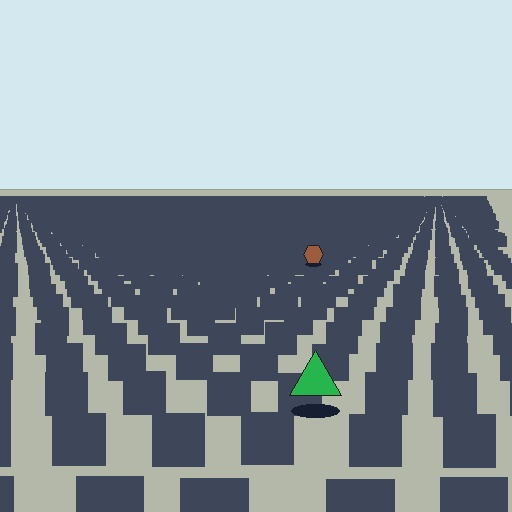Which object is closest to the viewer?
The green triangle is closest. The texture marks near it are larger and more spread out.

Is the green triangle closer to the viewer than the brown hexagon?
Yes. The green triangle is closer — you can tell from the texture gradient: the ground texture is coarser near it.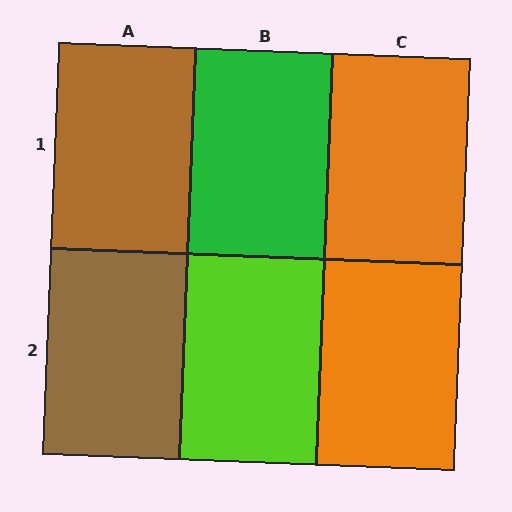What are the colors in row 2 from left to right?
Brown, lime, orange.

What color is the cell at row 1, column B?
Green.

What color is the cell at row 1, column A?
Brown.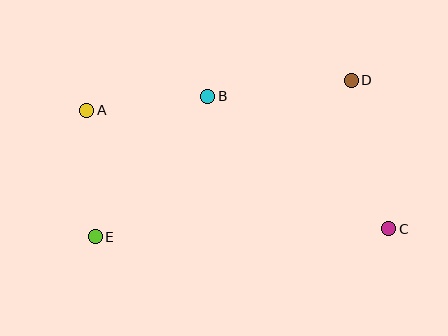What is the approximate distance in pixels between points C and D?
The distance between C and D is approximately 153 pixels.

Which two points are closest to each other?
Points A and B are closest to each other.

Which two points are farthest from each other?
Points A and C are farthest from each other.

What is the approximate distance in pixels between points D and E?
The distance between D and E is approximately 300 pixels.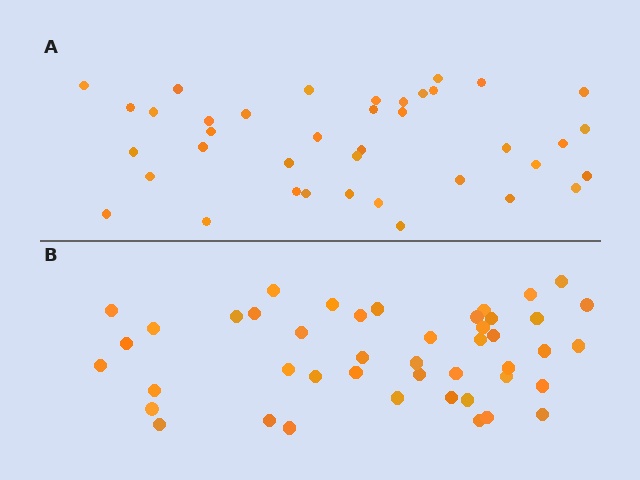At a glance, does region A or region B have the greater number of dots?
Region B (the bottom region) has more dots.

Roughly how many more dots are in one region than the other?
Region B has about 6 more dots than region A.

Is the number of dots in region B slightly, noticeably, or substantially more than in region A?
Region B has only slightly more — the two regions are fairly close. The ratio is roughly 1.2 to 1.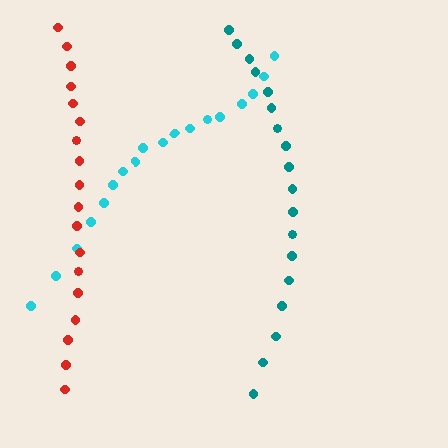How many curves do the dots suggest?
There are 3 distinct paths.